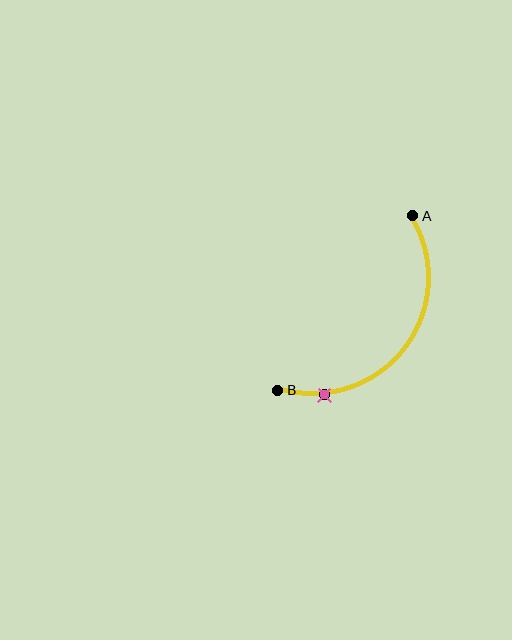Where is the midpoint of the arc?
The arc midpoint is the point on the curve farthest from the straight line joining A and B. It sits below and to the right of that line.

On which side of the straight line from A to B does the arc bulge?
The arc bulges below and to the right of the straight line connecting A and B.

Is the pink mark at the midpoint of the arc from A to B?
No. The pink mark lies on the arc but is closer to endpoint B. The arc midpoint would be at the point on the curve equidistant along the arc from both A and B.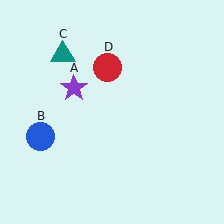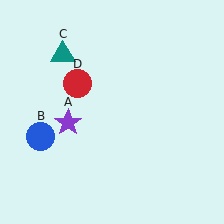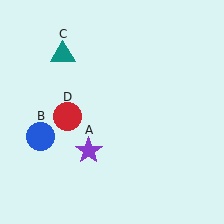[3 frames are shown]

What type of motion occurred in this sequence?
The purple star (object A), red circle (object D) rotated counterclockwise around the center of the scene.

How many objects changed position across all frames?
2 objects changed position: purple star (object A), red circle (object D).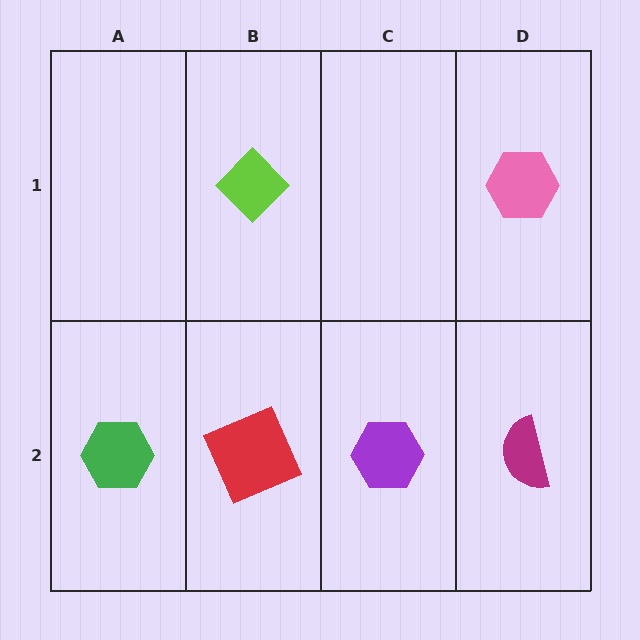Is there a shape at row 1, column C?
No, that cell is empty.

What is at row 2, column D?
A magenta semicircle.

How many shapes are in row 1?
2 shapes.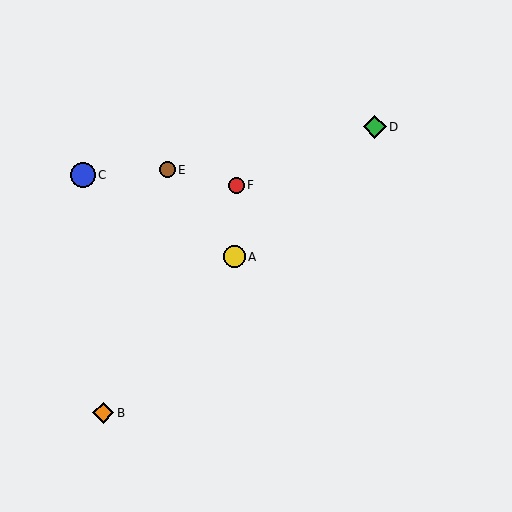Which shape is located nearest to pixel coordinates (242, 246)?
The yellow circle (labeled A) at (234, 257) is nearest to that location.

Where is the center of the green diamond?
The center of the green diamond is at (375, 127).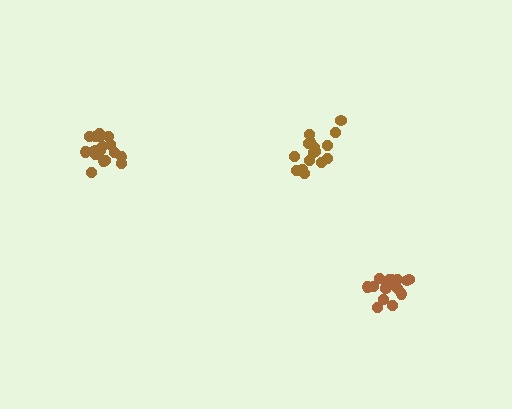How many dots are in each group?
Group 1: 17 dots, Group 2: 18 dots, Group 3: 16 dots (51 total).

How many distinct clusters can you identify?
There are 3 distinct clusters.